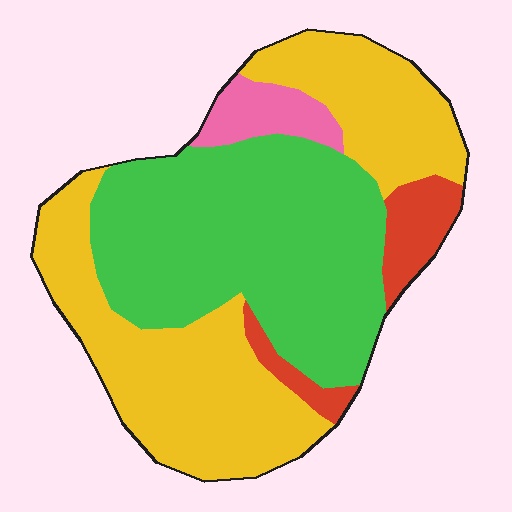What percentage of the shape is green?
Green takes up about two fifths (2/5) of the shape.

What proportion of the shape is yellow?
Yellow covers around 45% of the shape.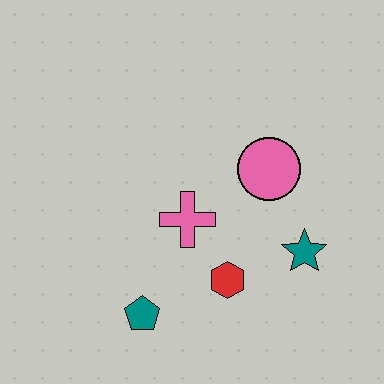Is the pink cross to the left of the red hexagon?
Yes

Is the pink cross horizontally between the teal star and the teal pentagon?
Yes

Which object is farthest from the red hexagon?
The pink circle is farthest from the red hexagon.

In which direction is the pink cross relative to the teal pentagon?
The pink cross is above the teal pentagon.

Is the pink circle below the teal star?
No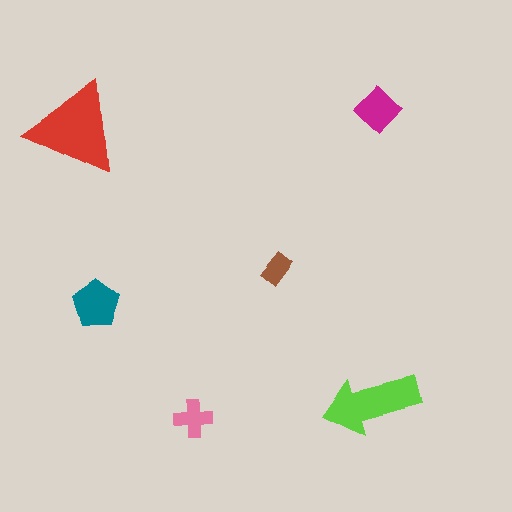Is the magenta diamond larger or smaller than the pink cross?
Larger.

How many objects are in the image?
There are 6 objects in the image.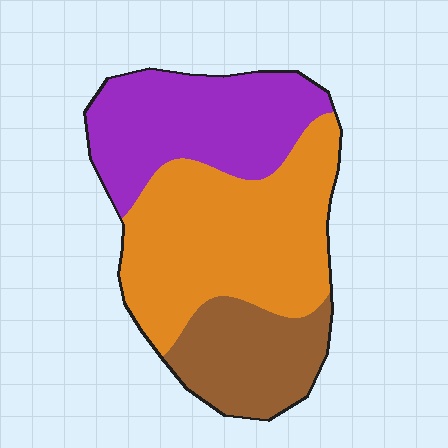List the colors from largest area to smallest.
From largest to smallest: orange, purple, brown.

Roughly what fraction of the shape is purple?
Purple takes up about one third (1/3) of the shape.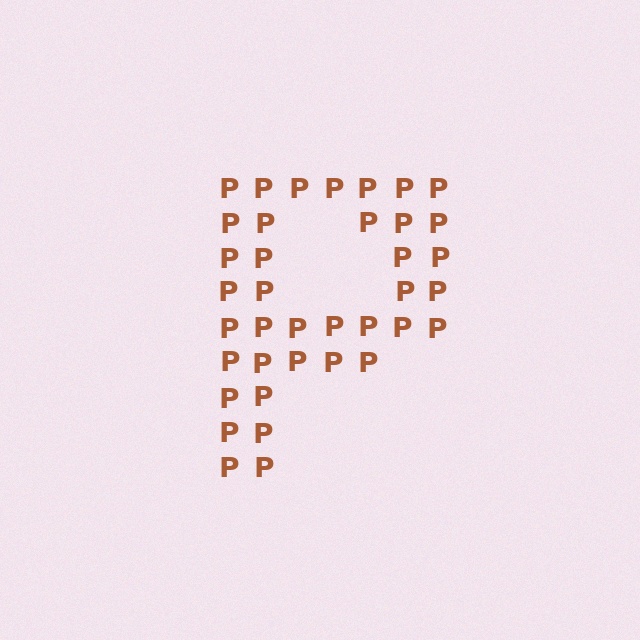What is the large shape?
The large shape is the letter P.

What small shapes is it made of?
It is made of small letter P's.